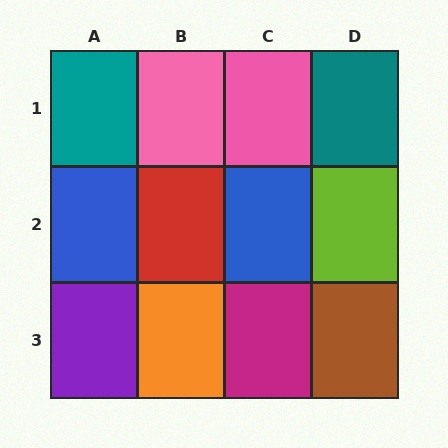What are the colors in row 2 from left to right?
Blue, red, blue, lime.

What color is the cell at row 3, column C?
Magenta.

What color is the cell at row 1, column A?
Teal.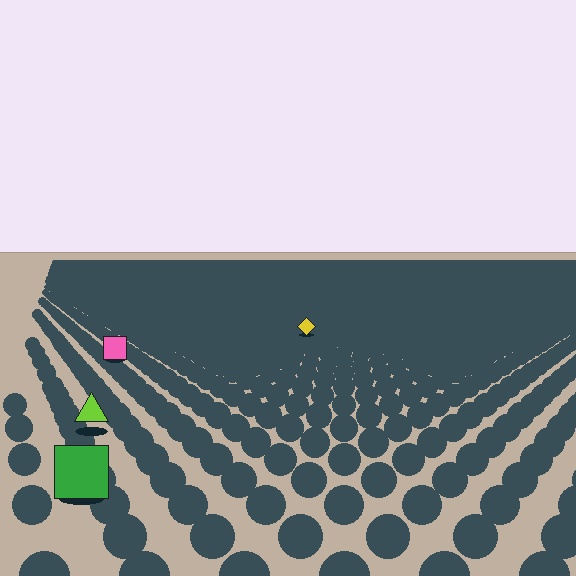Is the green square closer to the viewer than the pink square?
Yes. The green square is closer — you can tell from the texture gradient: the ground texture is coarser near it.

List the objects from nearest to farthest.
From nearest to farthest: the green square, the lime triangle, the pink square, the yellow diamond.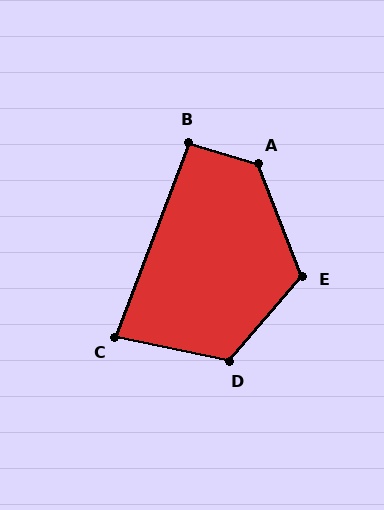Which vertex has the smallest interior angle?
C, at approximately 81 degrees.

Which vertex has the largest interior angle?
A, at approximately 129 degrees.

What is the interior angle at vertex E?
Approximately 118 degrees (obtuse).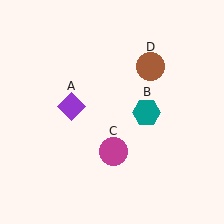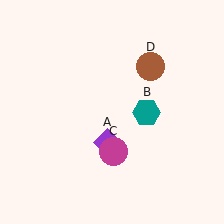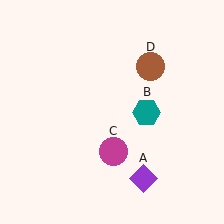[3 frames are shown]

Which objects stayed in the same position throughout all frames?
Teal hexagon (object B) and magenta circle (object C) and brown circle (object D) remained stationary.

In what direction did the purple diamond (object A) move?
The purple diamond (object A) moved down and to the right.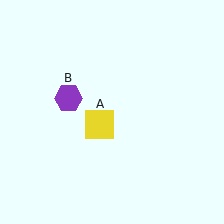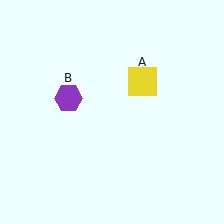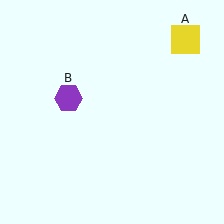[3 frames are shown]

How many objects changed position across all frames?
1 object changed position: yellow square (object A).